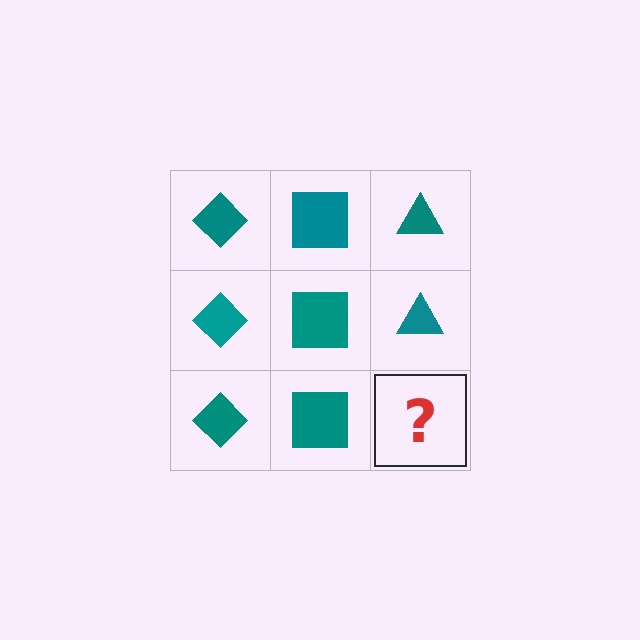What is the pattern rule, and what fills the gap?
The rule is that each column has a consistent shape. The gap should be filled with a teal triangle.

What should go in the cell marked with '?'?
The missing cell should contain a teal triangle.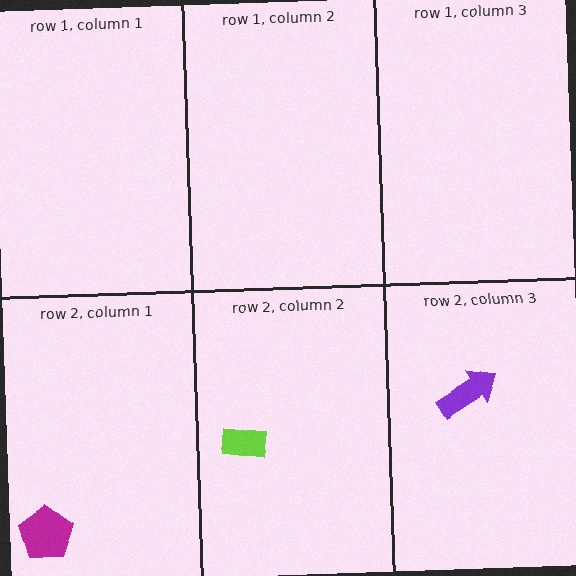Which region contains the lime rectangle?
The row 2, column 2 region.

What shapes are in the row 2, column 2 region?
The lime rectangle.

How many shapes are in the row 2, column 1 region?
1.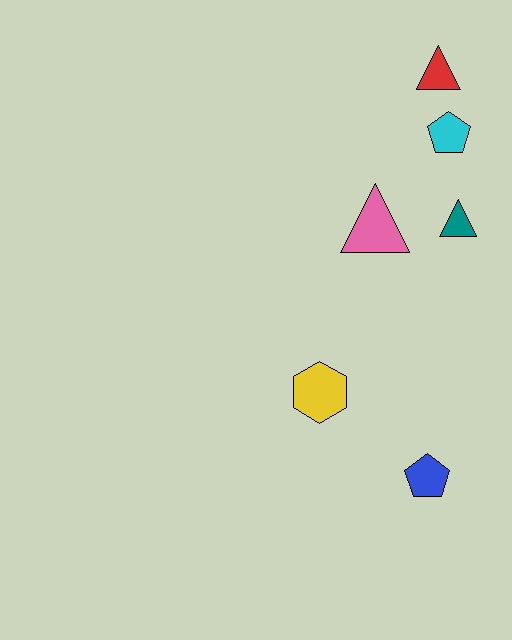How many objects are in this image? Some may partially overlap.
There are 6 objects.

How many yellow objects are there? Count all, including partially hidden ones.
There is 1 yellow object.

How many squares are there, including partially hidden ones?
There are no squares.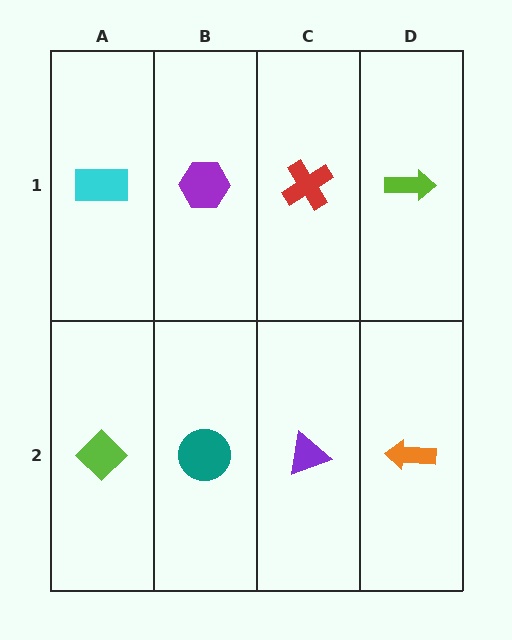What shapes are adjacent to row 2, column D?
A lime arrow (row 1, column D), a purple triangle (row 2, column C).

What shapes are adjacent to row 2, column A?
A cyan rectangle (row 1, column A), a teal circle (row 2, column B).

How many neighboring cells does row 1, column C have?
3.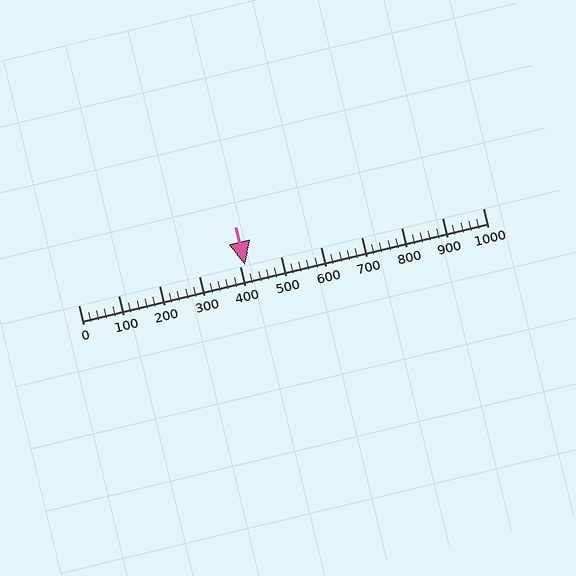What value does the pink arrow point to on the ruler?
The pink arrow points to approximately 412.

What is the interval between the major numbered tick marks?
The major tick marks are spaced 100 units apart.